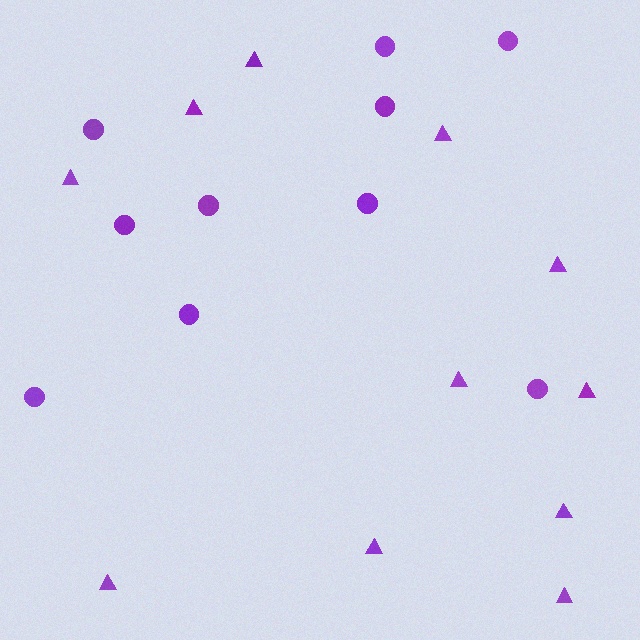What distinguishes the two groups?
There are 2 groups: one group of circles (10) and one group of triangles (11).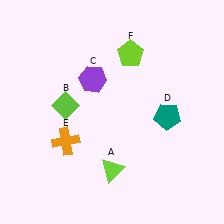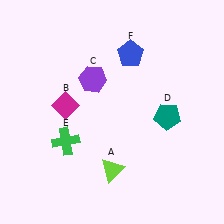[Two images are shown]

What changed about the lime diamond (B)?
In Image 1, B is lime. In Image 2, it changed to magenta.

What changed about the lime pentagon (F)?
In Image 1, F is lime. In Image 2, it changed to blue.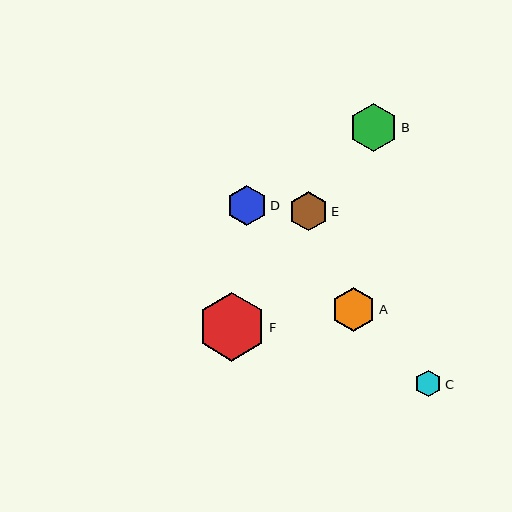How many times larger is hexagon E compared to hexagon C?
Hexagon E is approximately 1.5 times the size of hexagon C.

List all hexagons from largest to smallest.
From largest to smallest: F, B, A, D, E, C.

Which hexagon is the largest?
Hexagon F is the largest with a size of approximately 68 pixels.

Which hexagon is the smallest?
Hexagon C is the smallest with a size of approximately 26 pixels.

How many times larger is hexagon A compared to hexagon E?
Hexagon A is approximately 1.1 times the size of hexagon E.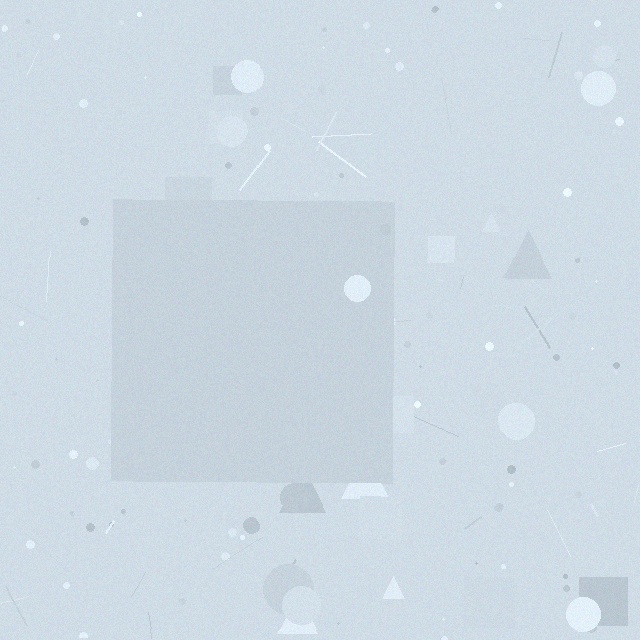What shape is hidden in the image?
A square is hidden in the image.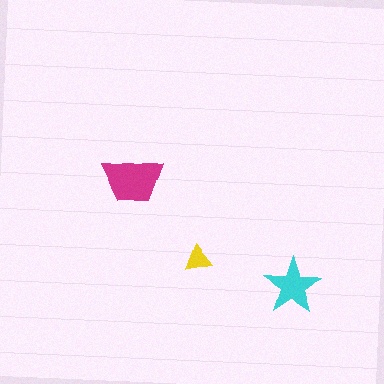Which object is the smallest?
The yellow triangle.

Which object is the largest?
The magenta trapezoid.